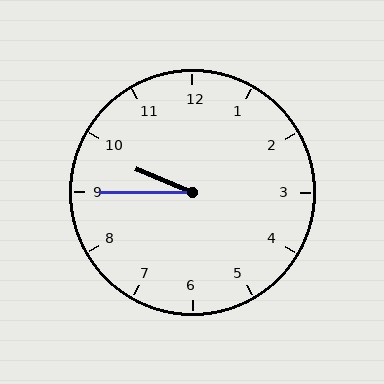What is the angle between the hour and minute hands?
Approximately 22 degrees.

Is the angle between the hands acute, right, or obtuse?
It is acute.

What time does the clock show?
9:45.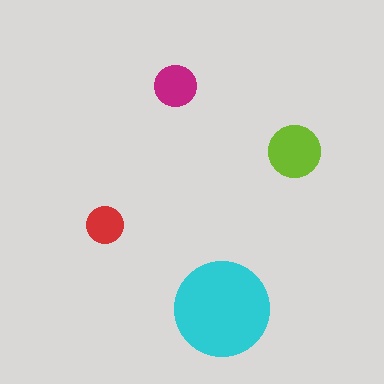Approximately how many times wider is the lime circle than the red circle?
About 1.5 times wider.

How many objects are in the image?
There are 4 objects in the image.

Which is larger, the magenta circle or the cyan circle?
The cyan one.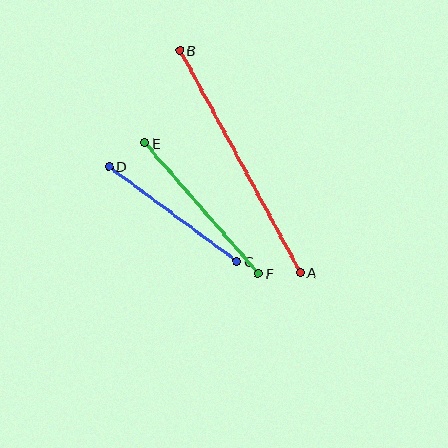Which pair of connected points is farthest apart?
Points A and B are farthest apart.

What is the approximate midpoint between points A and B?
The midpoint is at approximately (240, 161) pixels.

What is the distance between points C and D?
The distance is approximately 159 pixels.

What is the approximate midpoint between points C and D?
The midpoint is at approximately (173, 214) pixels.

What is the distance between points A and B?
The distance is approximately 252 pixels.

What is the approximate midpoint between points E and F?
The midpoint is at approximately (201, 208) pixels.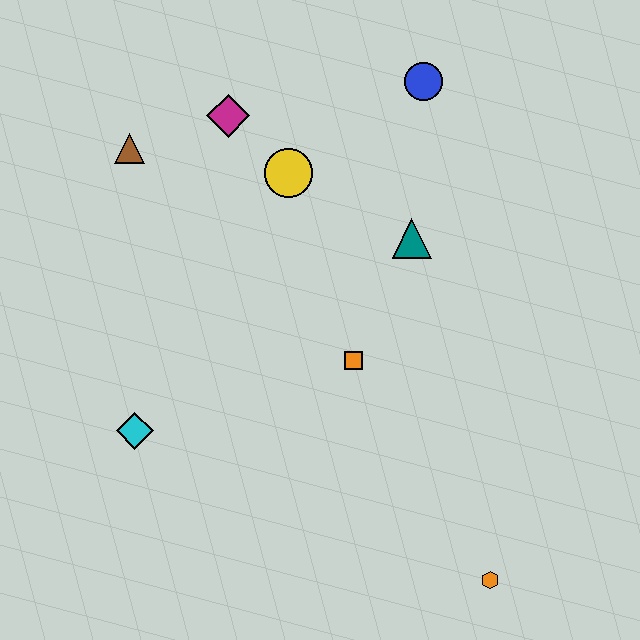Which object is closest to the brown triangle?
The magenta diamond is closest to the brown triangle.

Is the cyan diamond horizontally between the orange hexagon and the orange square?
No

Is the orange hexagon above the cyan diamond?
No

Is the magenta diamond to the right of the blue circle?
No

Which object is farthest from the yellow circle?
The orange hexagon is farthest from the yellow circle.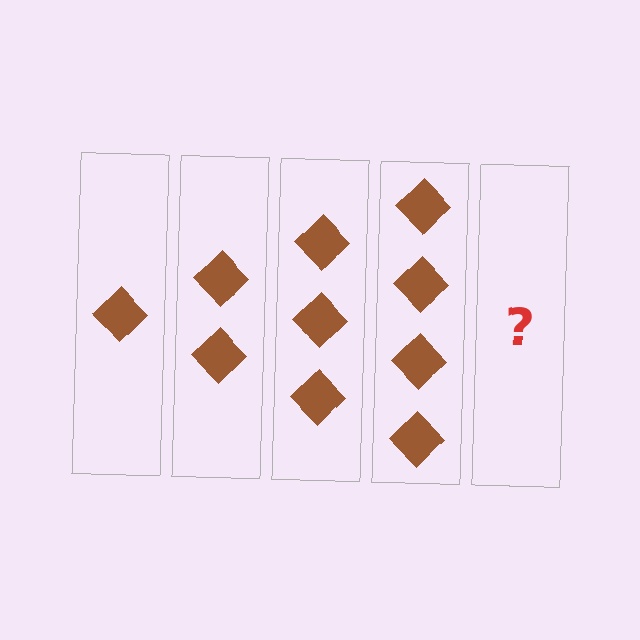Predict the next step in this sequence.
The next step is 5 diamonds.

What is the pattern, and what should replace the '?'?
The pattern is that each step adds one more diamond. The '?' should be 5 diamonds.